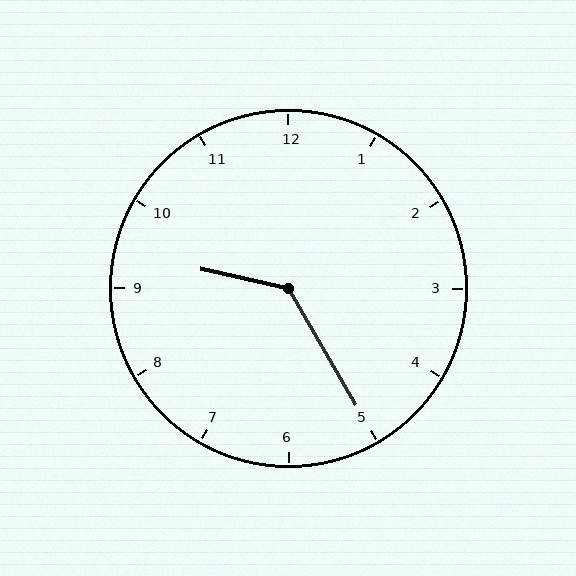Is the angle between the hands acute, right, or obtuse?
It is obtuse.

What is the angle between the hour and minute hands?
Approximately 132 degrees.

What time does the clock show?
9:25.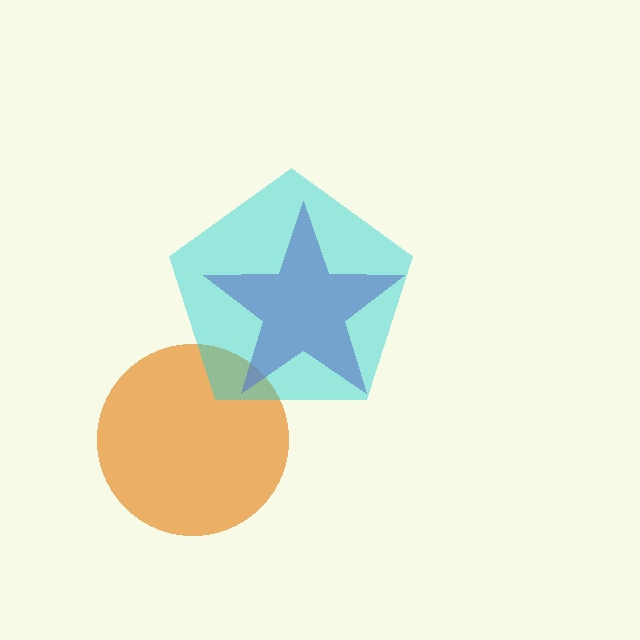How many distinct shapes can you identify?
There are 3 distinct shapes: an orange circle, a purple star, a cyan pentagon.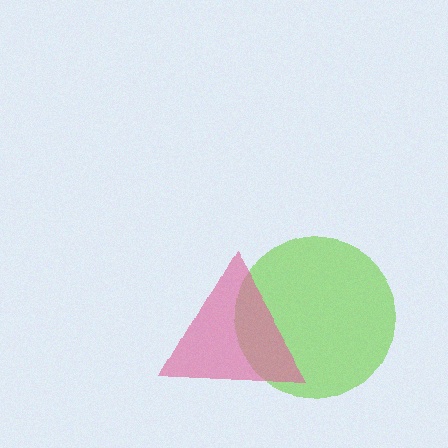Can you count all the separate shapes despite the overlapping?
Yes, there are 2 separate shapes.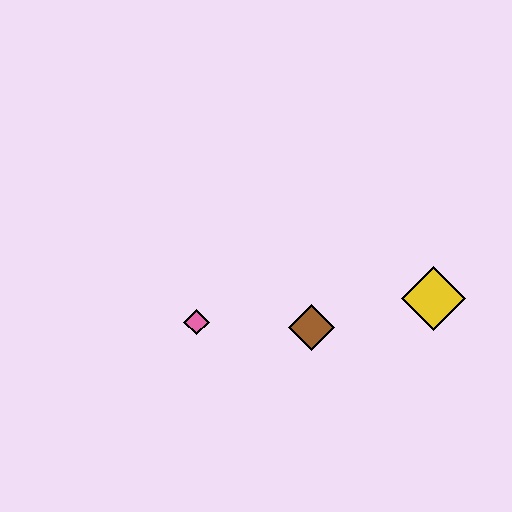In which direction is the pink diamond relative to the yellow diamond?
The pink diamond is to the left of the yellow diamond.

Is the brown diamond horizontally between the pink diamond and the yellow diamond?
Yes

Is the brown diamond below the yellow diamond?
Yes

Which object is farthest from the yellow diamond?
The pink diamond is farthest from the yellow diamond.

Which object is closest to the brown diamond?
The pink diamond is closest to the brown diamond.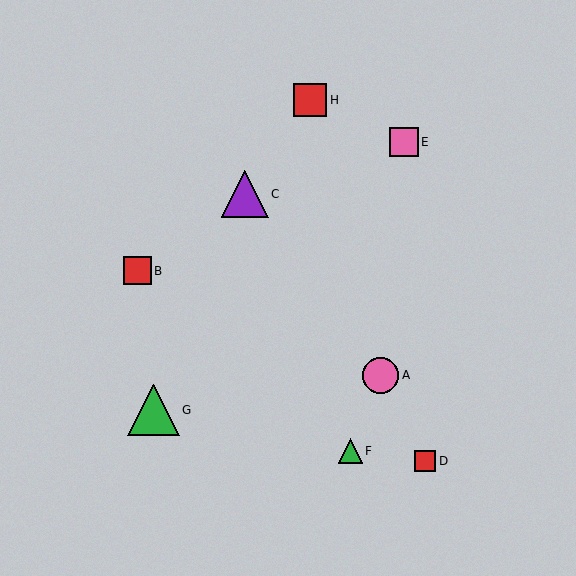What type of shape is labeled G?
Shape G is a green triangle.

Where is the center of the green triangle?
The center of the green triangle is at (153, 410).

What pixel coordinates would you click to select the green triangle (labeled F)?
Click at (350, 451) to select the green triangle F.